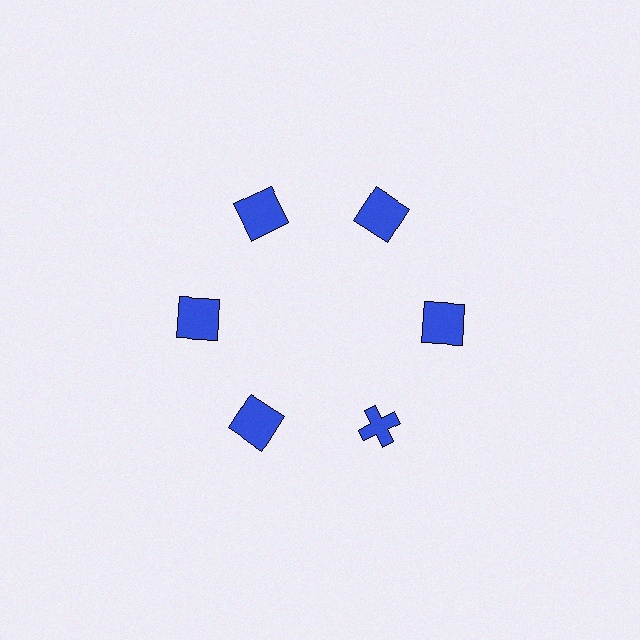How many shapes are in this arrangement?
There are 6 shapes arranged in a ring pattern.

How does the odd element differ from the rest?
It has a different shape: cross instead of square.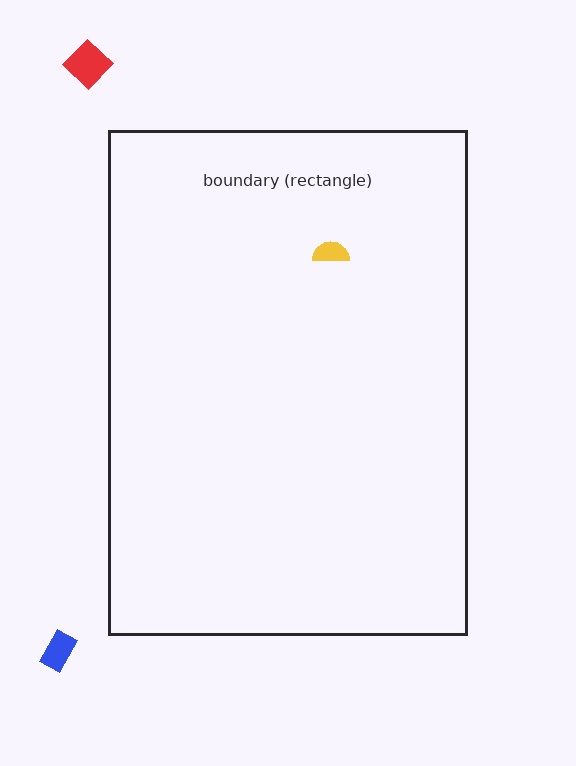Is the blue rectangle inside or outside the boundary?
Outside.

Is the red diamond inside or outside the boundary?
Outside.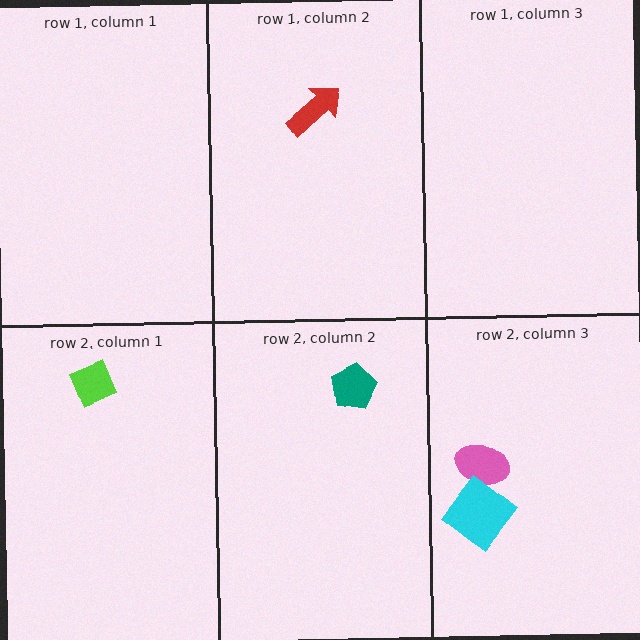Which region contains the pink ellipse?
The row 2, column 3 region.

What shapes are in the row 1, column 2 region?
The red arrow.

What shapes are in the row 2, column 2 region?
The teal pentagon.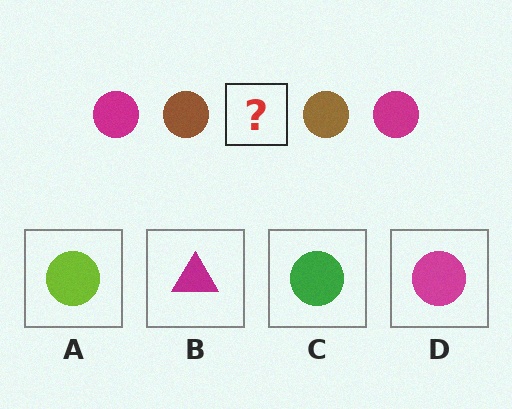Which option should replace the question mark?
Option D.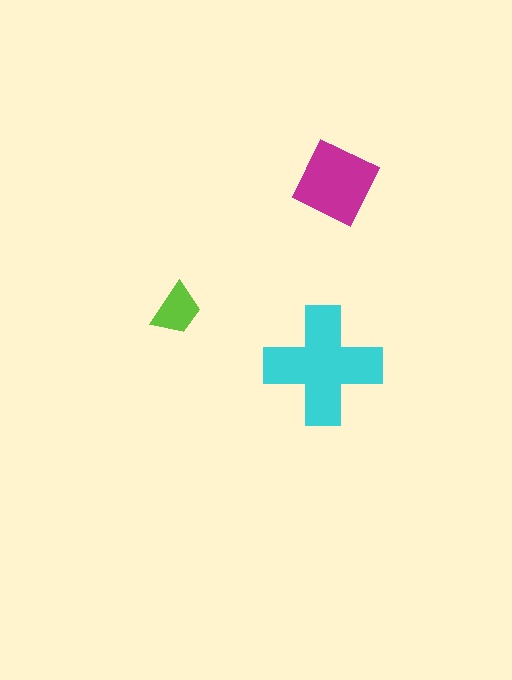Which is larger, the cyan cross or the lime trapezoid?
The cyan cross.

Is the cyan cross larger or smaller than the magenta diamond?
Larger.